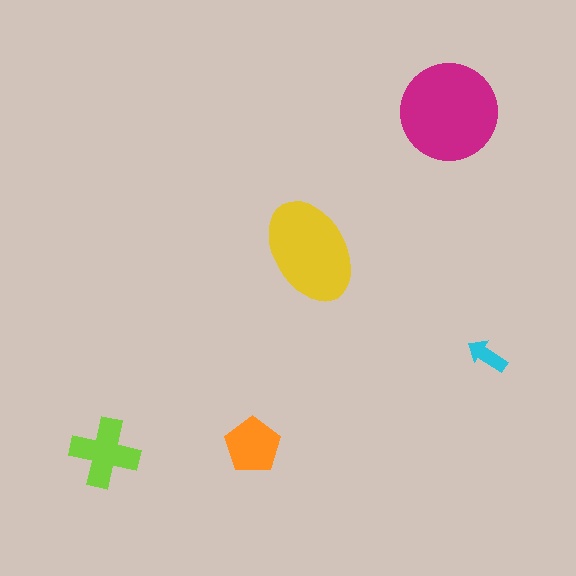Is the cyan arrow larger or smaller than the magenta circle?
Smaller.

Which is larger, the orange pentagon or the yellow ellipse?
The yellow ellipse.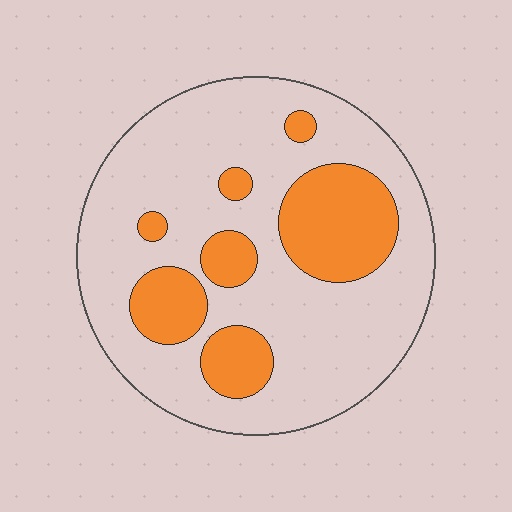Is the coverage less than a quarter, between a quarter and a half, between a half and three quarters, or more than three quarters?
Between a quarter and a half.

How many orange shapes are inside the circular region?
7.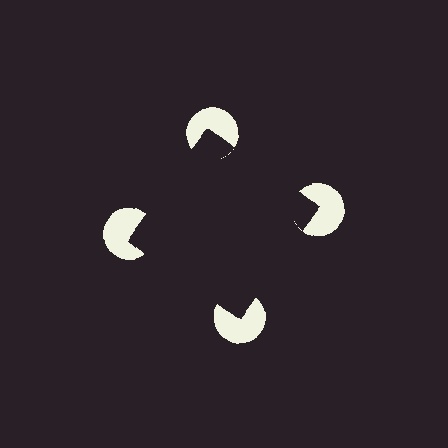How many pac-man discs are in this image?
There are 4 — one at each vertex of the illusory square.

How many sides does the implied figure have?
4 sides.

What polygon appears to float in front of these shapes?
An illusory square — its edges are inferred from the aligned wedge cuts in the pac-man discs, not physically drawn.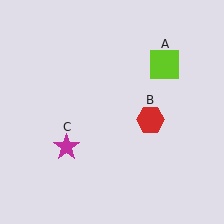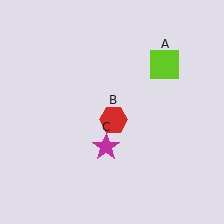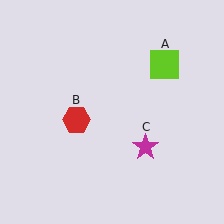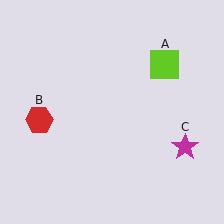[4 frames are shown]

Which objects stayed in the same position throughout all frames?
Lime square (object A) remained stationary.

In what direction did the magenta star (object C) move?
The magenta star (object C) moved right.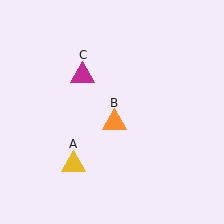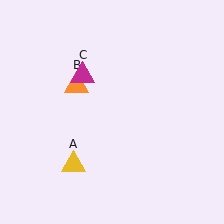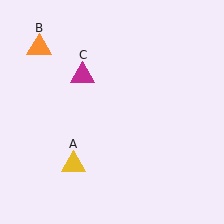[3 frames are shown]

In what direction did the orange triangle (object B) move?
The orange triangle (object B) moved up and to the left.